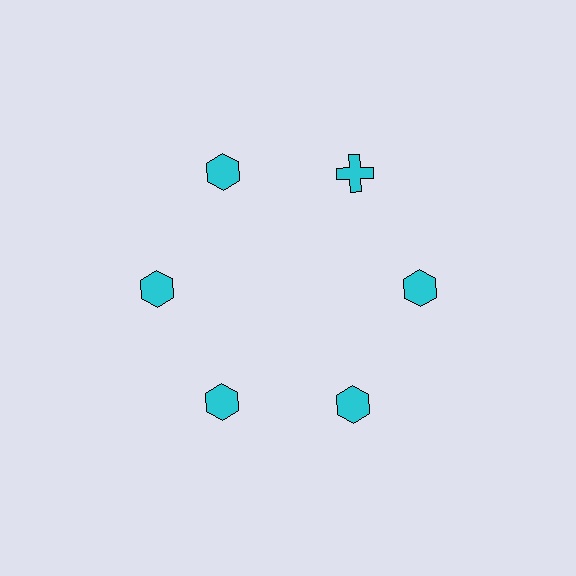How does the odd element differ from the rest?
It has a different shape: cross instead of hexagon.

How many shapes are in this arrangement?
There are 6 shapes arranged in a ring pattern.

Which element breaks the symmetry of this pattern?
The cyan cross at roughly the 1 o'clock position breaks the symmetry. All other shapes are cyan hexagons.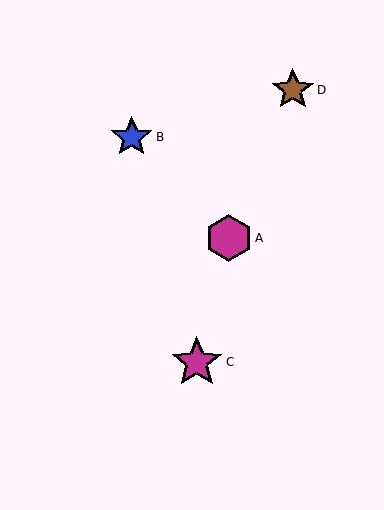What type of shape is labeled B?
Shape B is a blue star.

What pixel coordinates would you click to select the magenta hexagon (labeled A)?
Click at (229, 238) to select the magenta hexagon A.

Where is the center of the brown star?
The center of the brown star is at (293, 90).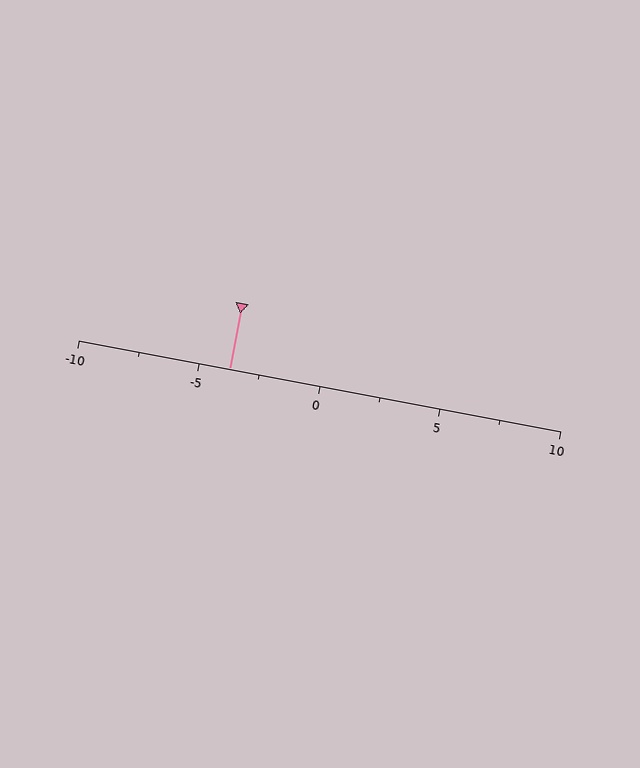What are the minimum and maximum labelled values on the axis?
The axis runs from -10 to 10.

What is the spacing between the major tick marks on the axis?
The major ticks are spaced 5 apart.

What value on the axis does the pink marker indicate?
The marker indicates approximately -3.8.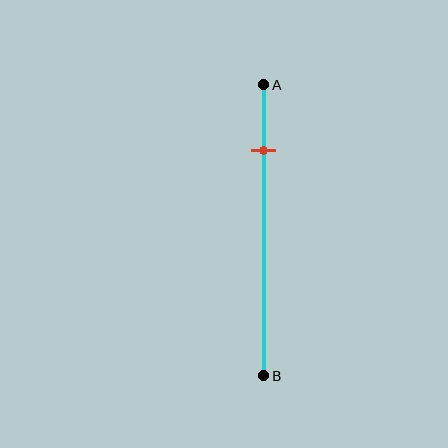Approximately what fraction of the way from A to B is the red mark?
The red mark is approximately 25% of the way from A to B.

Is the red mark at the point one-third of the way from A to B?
No, the mark is at about 25% from A, not at the 33% one-third point.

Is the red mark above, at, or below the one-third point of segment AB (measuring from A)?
The red mark is above the one-third point of segment AB.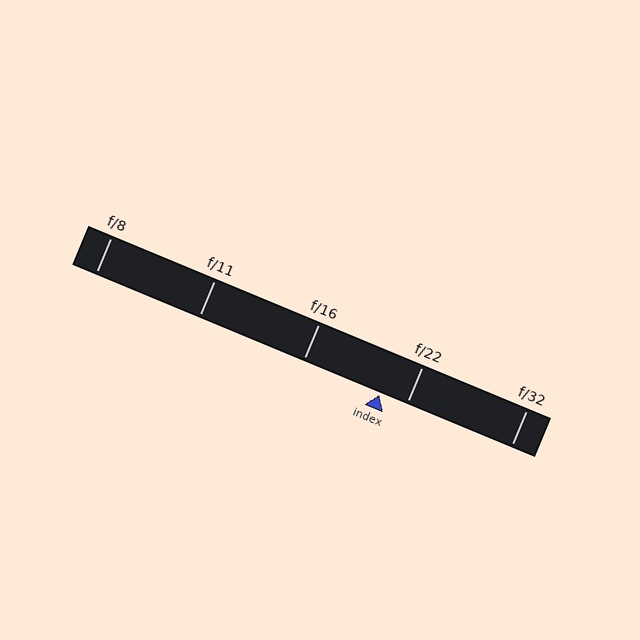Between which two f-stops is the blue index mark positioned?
The index mark is between f/16 and f/22.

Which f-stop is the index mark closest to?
The index mark is closest to f/22.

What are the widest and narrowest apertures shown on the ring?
The widest aperture shown is f/8 and the narrowest is f/32.